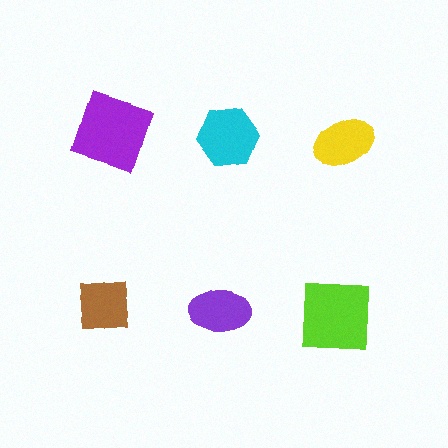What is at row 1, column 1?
A purple square.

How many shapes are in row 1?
3 shapes.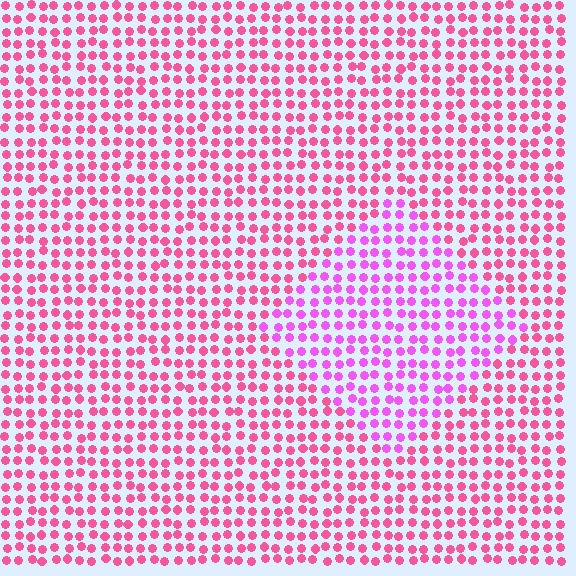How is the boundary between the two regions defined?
The boundary is defined purely by a slight shift in hue (about 35 degrees). Spacing, size, and orientation are identical on both sides.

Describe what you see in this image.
The image is filled with small pink elements in a uniform arrangement. A diamond-shaped region is visible where the elements are tinted to a slightly different hue, forming a subtle color boundary.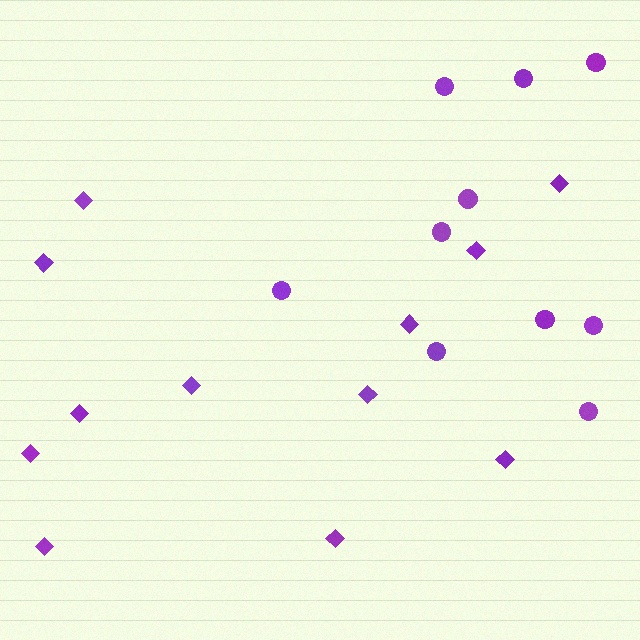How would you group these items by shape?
There are 2 groups: one group of diamonds (12) and one group of circles (10).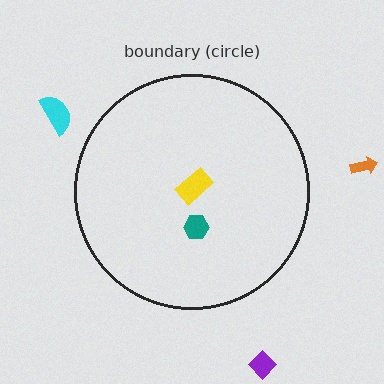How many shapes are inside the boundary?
2 inside, 3 outside.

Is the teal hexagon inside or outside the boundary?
Inside.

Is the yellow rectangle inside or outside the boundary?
Inside.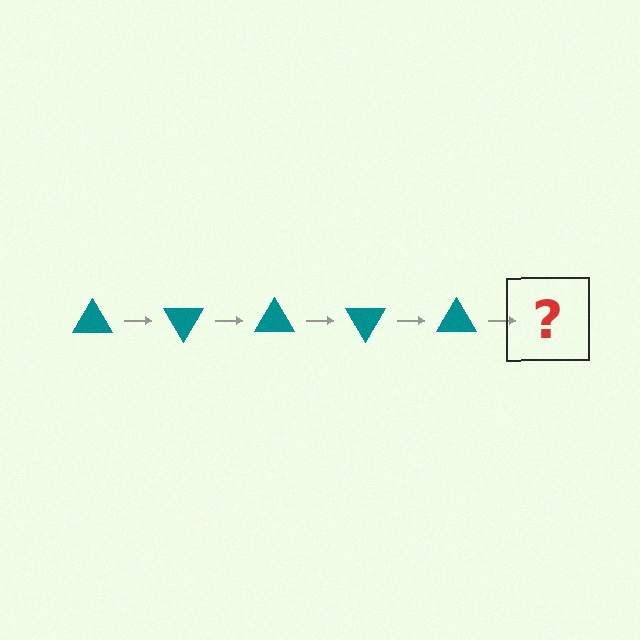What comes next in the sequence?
The next element should be a teal triangle rotated 300 degrees.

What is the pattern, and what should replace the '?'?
The pattern is that the triangle rotates 60 degrees each step. The '?' should be a teal triangle rotated 300 degrees.